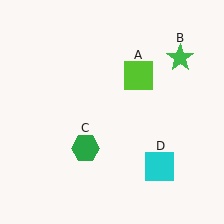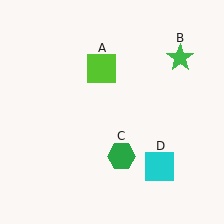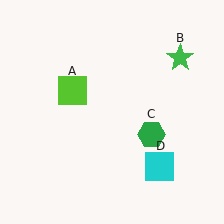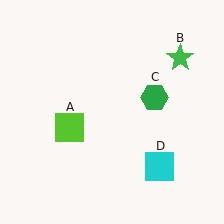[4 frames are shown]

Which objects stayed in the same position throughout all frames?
Green star (object B) and cyan square (object D) remained stationary.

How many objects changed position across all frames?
2 objects changed position: lime square (object A), green hexagon (object C).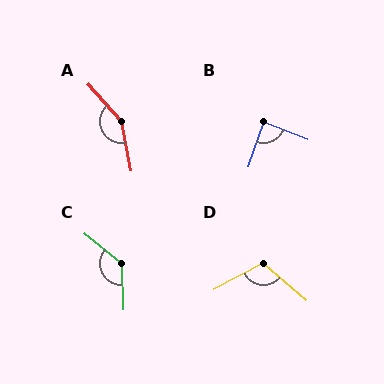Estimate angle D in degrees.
Approximately 111 degrees.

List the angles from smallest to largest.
B (87°), D (111°), C (130°), A (149°).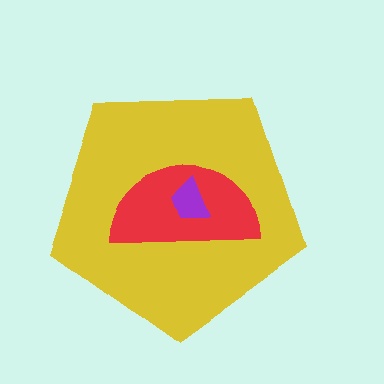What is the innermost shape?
The purple trapezoid.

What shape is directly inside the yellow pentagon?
The red semicircle.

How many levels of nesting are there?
3.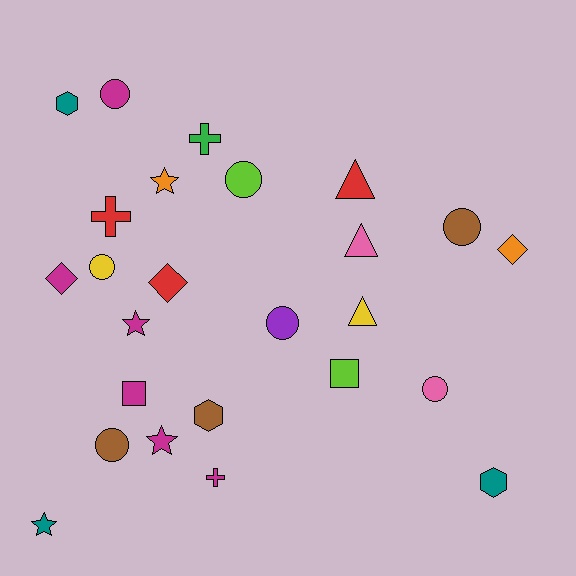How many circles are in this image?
There are 7 circles.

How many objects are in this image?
There are 25 objects.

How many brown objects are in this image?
There are 3 brown objects.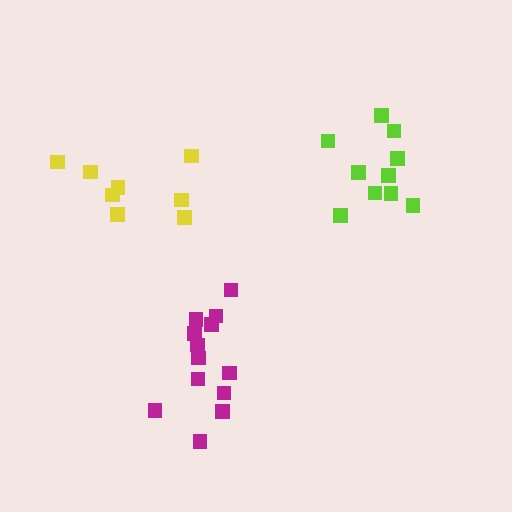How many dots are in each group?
Group 1: 13 dots, Group 2: 10 dots, Group 3: 8 dots (31 total).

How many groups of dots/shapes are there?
There are 3 groups.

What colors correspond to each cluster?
The clusters are colored: magenta, lime, yellow.